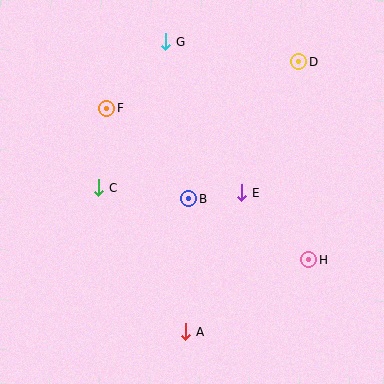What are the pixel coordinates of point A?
Point A is at (186, 332).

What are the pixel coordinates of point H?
Point H is at (309, 260).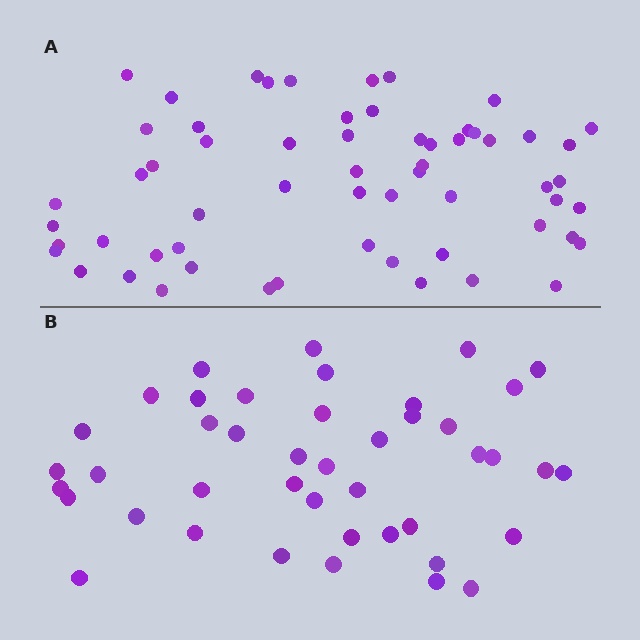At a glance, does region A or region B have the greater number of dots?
Region A (the top region) has more dots.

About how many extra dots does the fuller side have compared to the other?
Region A has approximately 15 more dots than region B.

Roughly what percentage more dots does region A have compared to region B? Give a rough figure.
About 40% more.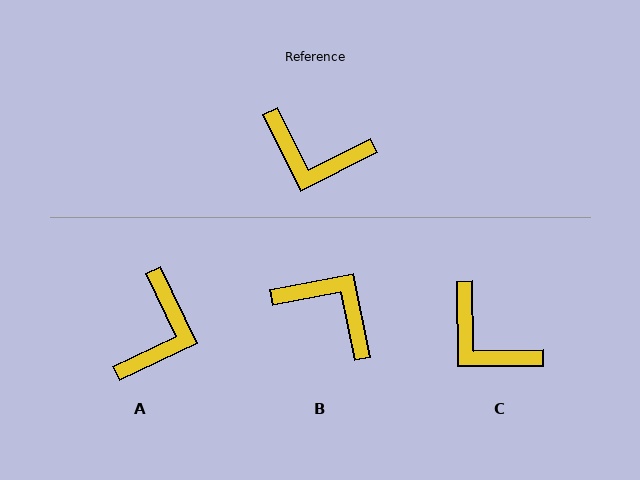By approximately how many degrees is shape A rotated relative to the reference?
Approximately 89 degrees counter-clockwise.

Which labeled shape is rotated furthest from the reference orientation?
B, about 165 degrees away.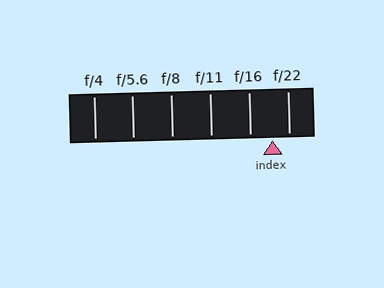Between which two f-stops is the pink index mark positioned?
The index mark is between f/16 and f/22.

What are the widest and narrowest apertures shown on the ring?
The widest aperture shown is f/4 and the narrowest is f/22.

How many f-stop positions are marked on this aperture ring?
There are 6 f-stop positions marked.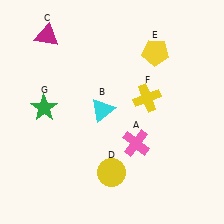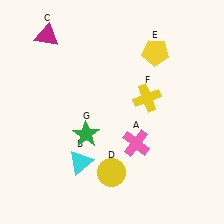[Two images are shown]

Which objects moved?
The objects that moved are: the cyan triangle (B), the green star (G).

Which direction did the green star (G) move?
The green star (G) moved right.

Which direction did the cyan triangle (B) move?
The cyan triangle (B) moved down.